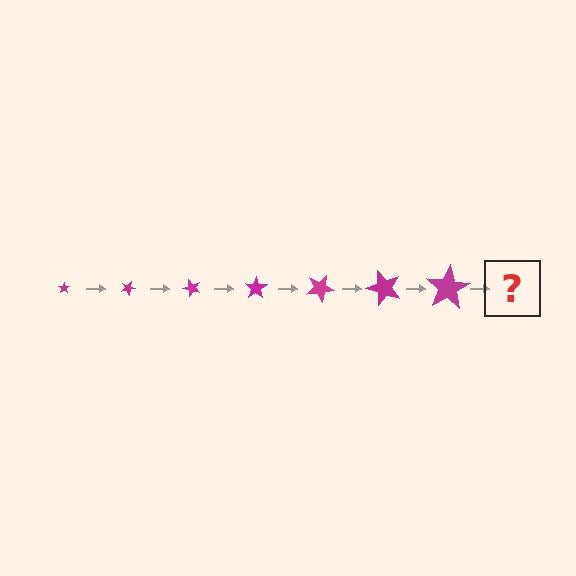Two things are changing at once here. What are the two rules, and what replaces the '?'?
The two rules are that the star grows larger each step and it rotates 25 degrees each step. The '?' should be a star, larger than the previous one and rotated 175 degrees from the start.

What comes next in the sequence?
The next element should be a star, larger than the previous one and rotated 175 degrees from the start.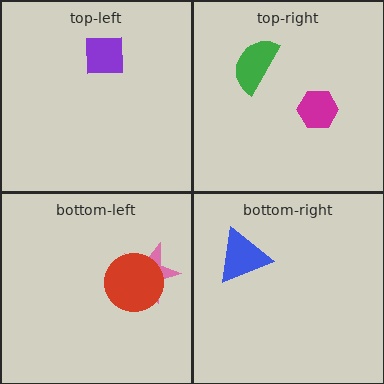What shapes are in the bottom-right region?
The blue triangle.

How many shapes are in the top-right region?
2.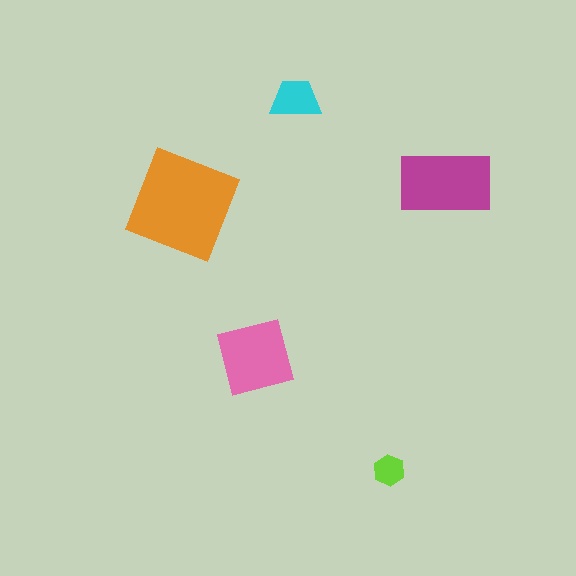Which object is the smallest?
The lime hexagon.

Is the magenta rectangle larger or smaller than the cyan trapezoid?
Larger.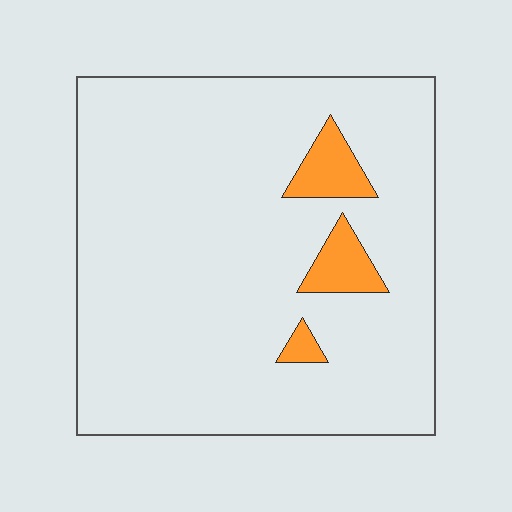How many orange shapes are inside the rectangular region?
3.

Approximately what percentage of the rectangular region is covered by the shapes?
Approximately 5%.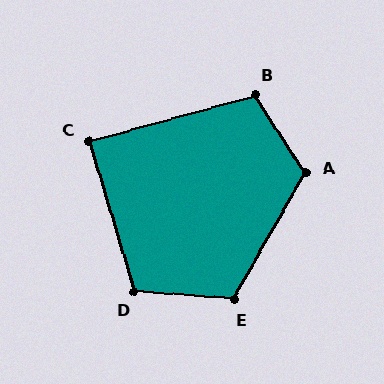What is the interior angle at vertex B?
Approximately 108 degrees (obtuse).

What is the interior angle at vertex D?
Approximately 111 degrees (obtuse).